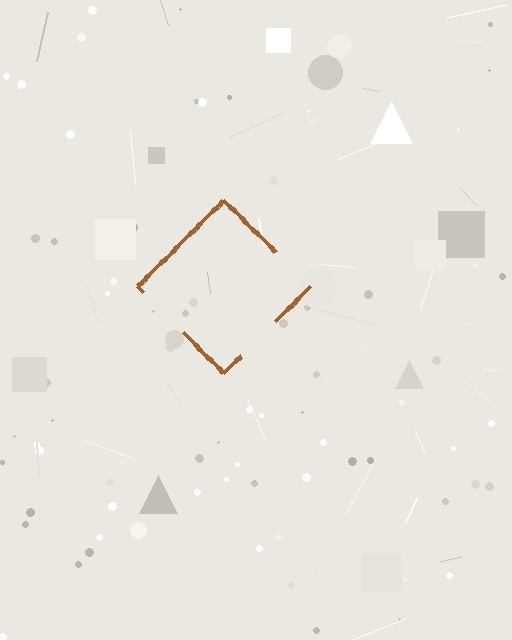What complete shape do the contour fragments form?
The contour fragments form a diamond.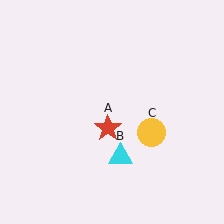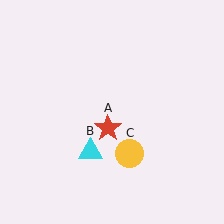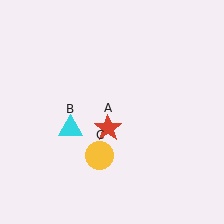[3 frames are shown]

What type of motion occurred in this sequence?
The cyan triangle (object B), yellow circle (object C) rotated clockwise around the center of the scene.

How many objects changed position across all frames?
2 objects changed position: cyan triangle (object B), yellow circle (object C).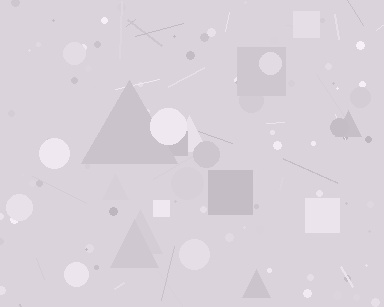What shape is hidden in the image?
A triangle is hidden in the image.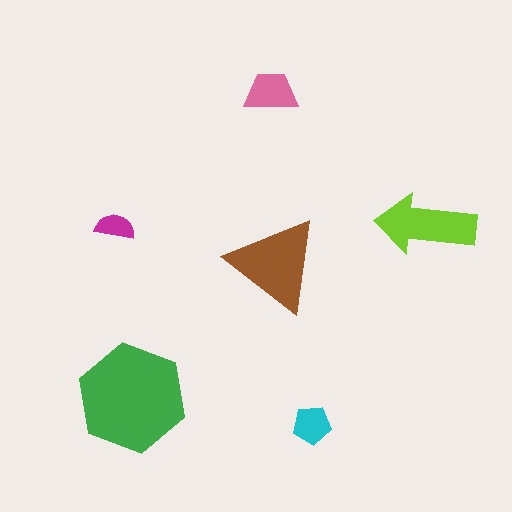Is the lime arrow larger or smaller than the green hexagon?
Smaller.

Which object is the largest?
The green hexagon.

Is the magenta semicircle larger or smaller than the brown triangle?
Smaller.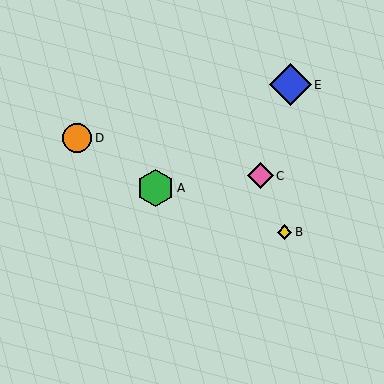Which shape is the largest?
The blue diamond (labeled E) is the largest.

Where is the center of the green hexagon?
The center of the green hexagon is at (155, 188).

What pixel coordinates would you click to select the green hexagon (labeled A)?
Click at (155, 188) to select the green hexagon A.